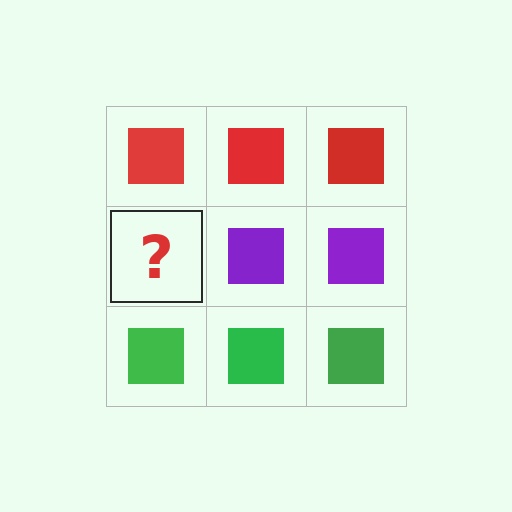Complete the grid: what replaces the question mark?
The question mark should be replaced with a purple square.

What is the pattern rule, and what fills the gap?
The rule is that each row has a consistent color. The gap should be filled with a purple square.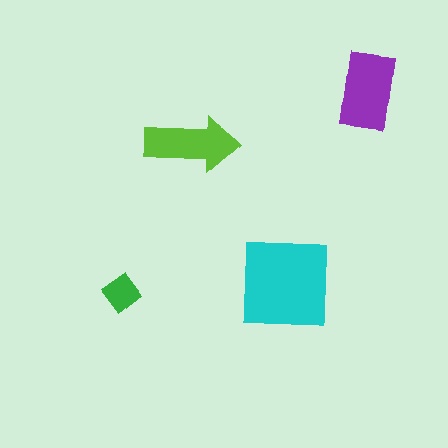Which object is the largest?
The cyan square.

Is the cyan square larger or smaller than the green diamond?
Larger.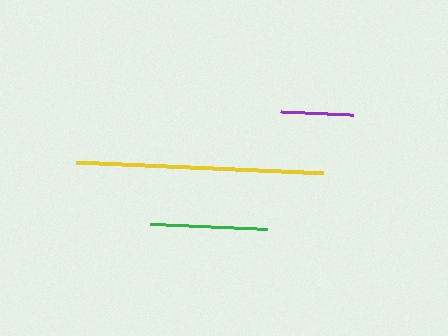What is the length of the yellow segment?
The yellow segment is approximately 247 pixels long.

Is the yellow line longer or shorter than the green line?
The yellow line is longer than the green line.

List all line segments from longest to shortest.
From longest to shortest: yellow, green, purple.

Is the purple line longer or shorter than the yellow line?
The yellow line is longer than the purple line.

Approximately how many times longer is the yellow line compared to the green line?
The yellow line is approximately 2.1 times the length of the green line.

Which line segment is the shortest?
The purple line is the shortest at approximately 73 pixels.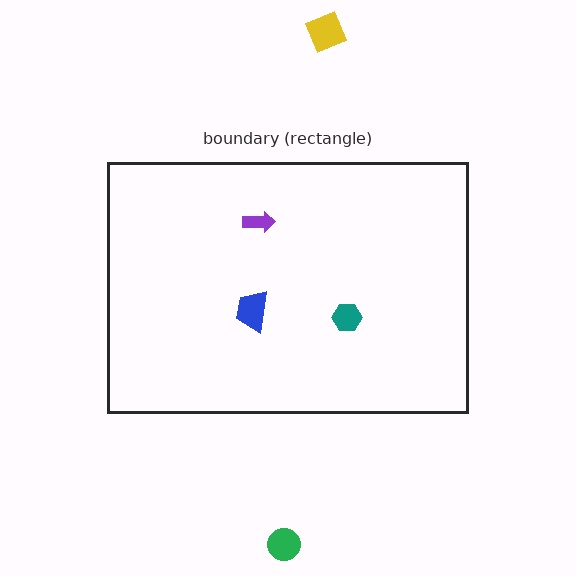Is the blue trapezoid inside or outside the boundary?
Inside.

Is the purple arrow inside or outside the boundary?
Inside.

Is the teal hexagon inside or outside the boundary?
Inside.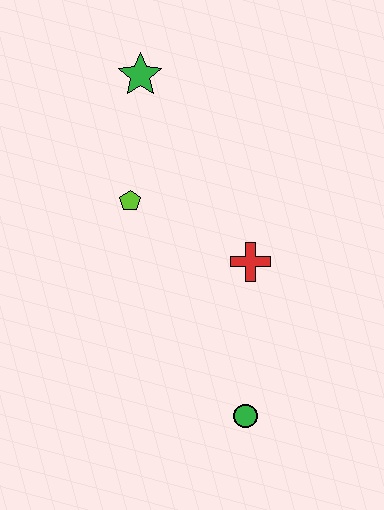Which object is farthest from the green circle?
The green star is farthest from the green circle.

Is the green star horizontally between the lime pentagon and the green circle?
Yes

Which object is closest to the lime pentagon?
The green star is closest to the lime pentagon.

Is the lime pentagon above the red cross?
Yes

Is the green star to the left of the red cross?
Yes